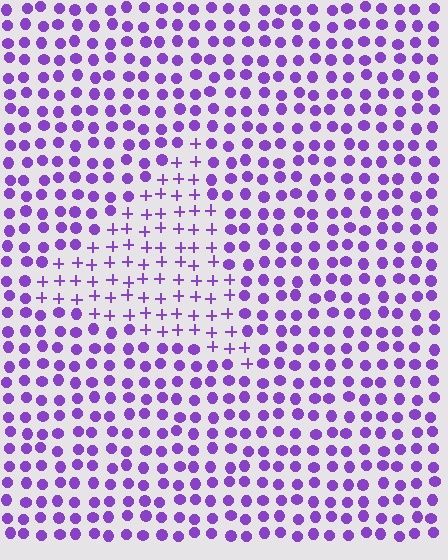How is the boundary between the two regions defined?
The boundary is defined by a change in element shape: plus signs inside vs. circles outside. All elements share the same color and spacing.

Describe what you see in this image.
The image is filled with small purple elements arranged in a uniform grid. A triangle-shaped region contains plus signs, while the surrounding area contains circles. The boundary is defined purely by the change in element shape.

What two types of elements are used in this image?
The image uses plus signs inside the triangle region and circles outside it.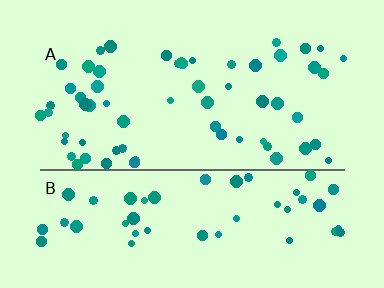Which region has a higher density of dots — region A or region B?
A (the top).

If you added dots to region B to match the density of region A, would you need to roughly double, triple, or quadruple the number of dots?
Approximately double.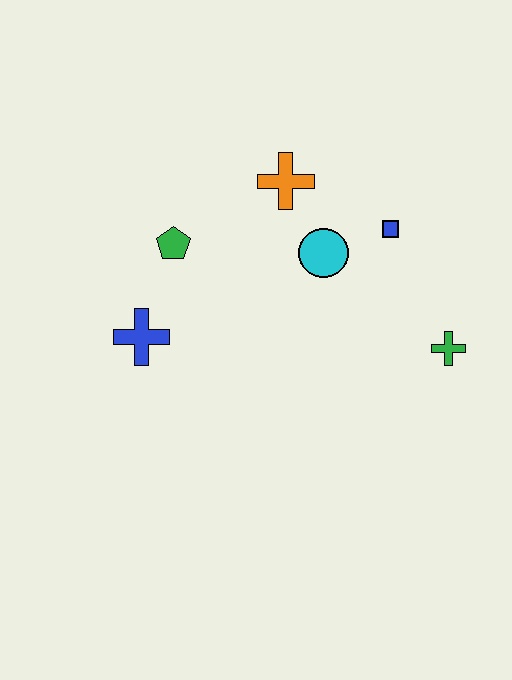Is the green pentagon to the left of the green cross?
Yes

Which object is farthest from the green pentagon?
The green cross is farthest from the green pentagon.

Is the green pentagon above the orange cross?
No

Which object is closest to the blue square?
The cyan circle is closest to the blue square.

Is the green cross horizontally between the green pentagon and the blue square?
No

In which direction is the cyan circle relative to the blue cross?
The cyan circle is to the right of the blue cross.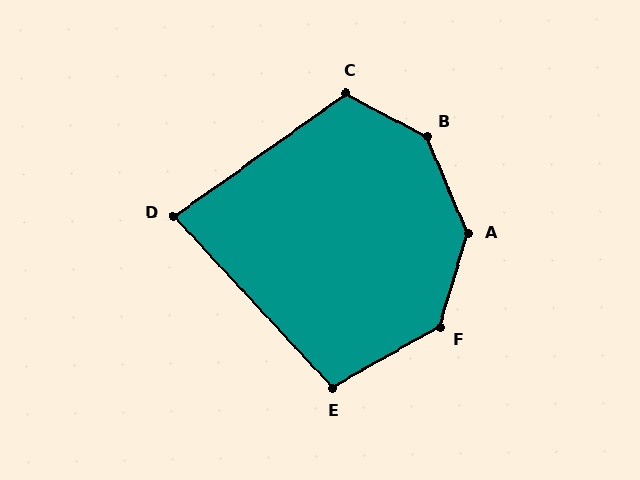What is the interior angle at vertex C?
Approximately 116 degrees (obtuse).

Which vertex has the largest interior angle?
B, at approximately 141 degrees.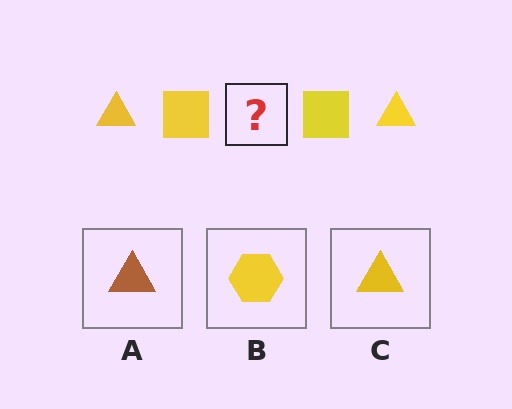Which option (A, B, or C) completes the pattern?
C.